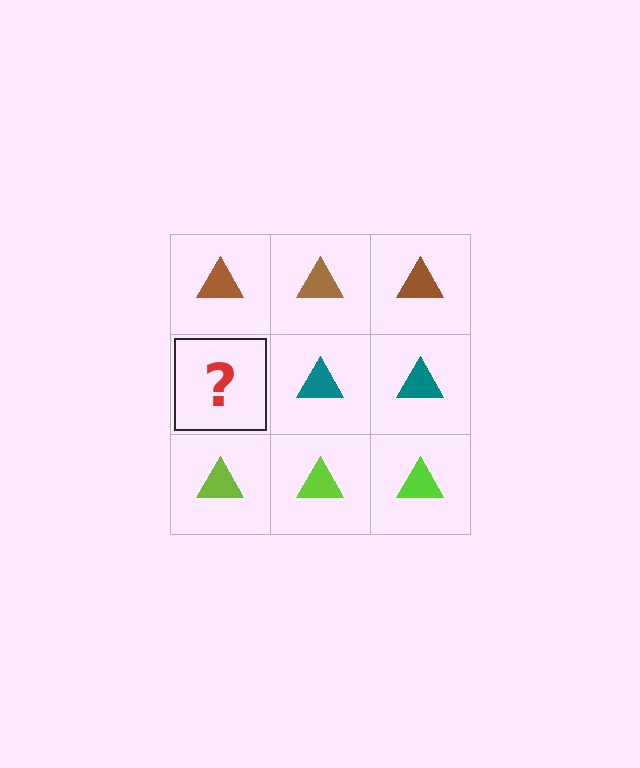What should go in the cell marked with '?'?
The missing cell should contain a teal triangle.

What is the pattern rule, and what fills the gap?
The rule is that each row has a consistent color. The gap should be filled with a teal triangle.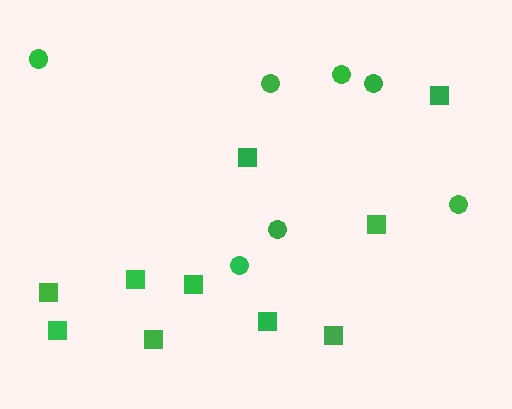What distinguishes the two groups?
There are 2 groups: one group of squares (10) and one group of circles (7).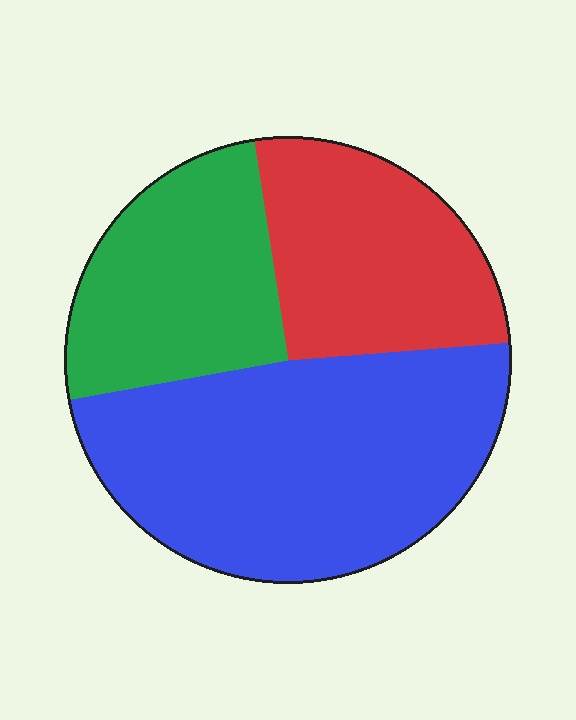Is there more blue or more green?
Blue.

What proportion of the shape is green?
Green takes up about one quarter (1/4) of the shape.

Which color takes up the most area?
Blue, at roughly 50%.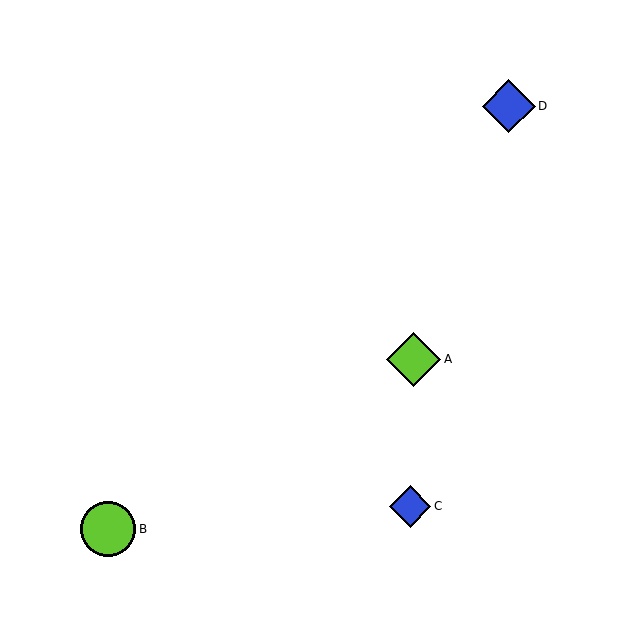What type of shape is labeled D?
Shape D is a blue diamond.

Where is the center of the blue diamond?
The center of the blue diamond is at (509, 106).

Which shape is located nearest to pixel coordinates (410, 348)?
The lime diamond (labeled A) at (414, 359) is nearest to that location.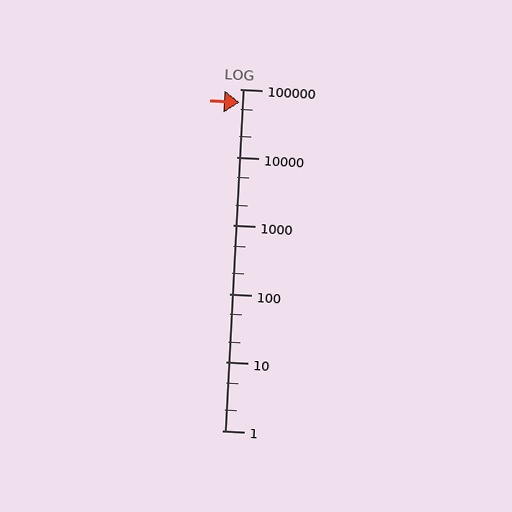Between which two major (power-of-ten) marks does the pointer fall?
The pointer is between 10000 and 100000.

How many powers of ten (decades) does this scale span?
The scale spans 5 decades, from 1 to 100000.